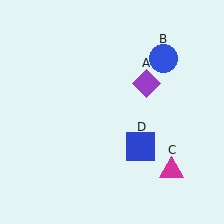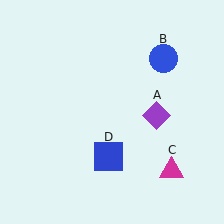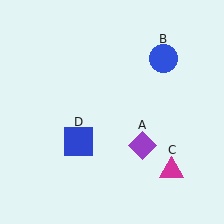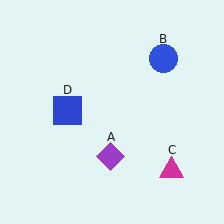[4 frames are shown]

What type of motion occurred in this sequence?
The purple diamond (object A), blue square (object D) rotated clockwise around the center of the scene.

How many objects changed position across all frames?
2 objects changed position: purple diamond (object A), blue square (object D).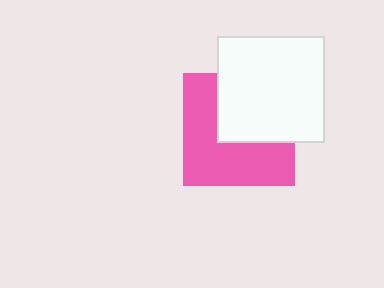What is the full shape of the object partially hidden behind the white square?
The partially hidden object is a pink square.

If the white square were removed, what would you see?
You would see the complete pink square.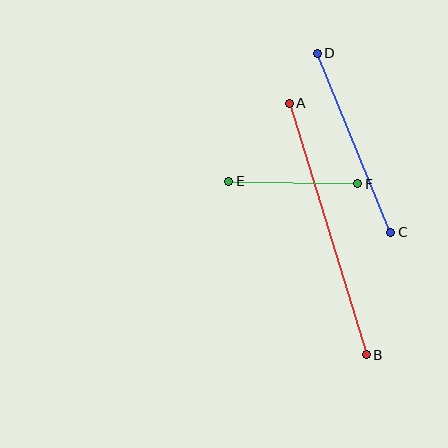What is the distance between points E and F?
The distance is approximately 129 pixels.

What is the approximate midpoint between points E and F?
The midpoint is at approximately (293, 182) pixels.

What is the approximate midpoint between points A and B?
The midpoint is at approximately (328, 229) pixels.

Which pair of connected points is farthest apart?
Points A and B are farthest apart.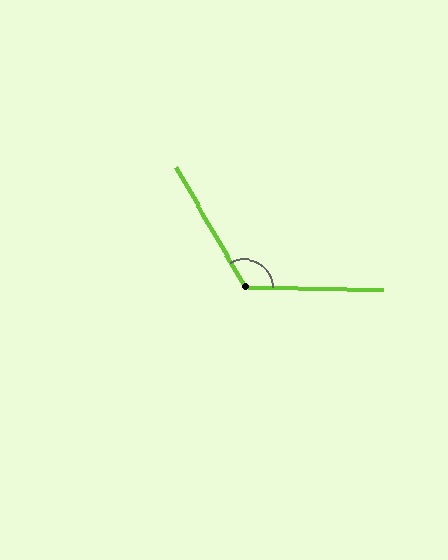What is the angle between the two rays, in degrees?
Approximately 120 degrees.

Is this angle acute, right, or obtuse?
It is obtuse.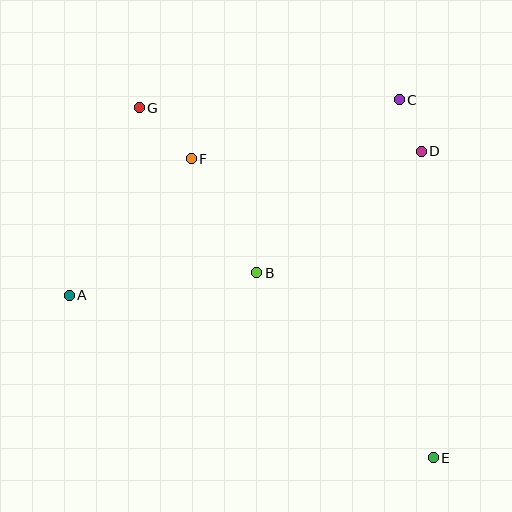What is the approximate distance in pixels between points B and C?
The distance between B and C is approximately 224 pixels.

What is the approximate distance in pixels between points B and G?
The distance between B and G is approximately 202 pixels.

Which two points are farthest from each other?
Points E and G are farthest from each other.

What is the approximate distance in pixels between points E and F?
The distance between E and F is approximately 385 pixels.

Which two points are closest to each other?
Points C and D are closest to each other.